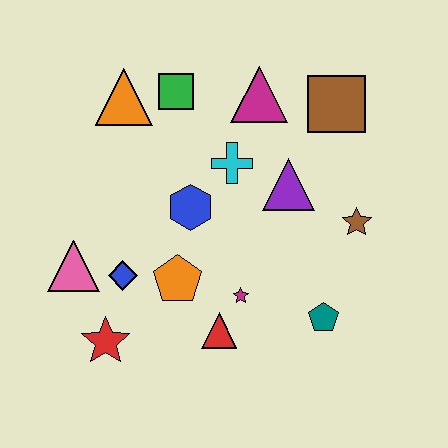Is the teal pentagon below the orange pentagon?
Yes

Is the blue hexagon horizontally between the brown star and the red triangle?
No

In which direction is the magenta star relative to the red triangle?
The magenta star is above the red triangle.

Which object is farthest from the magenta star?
The orange triangle is farthest from the magenta star.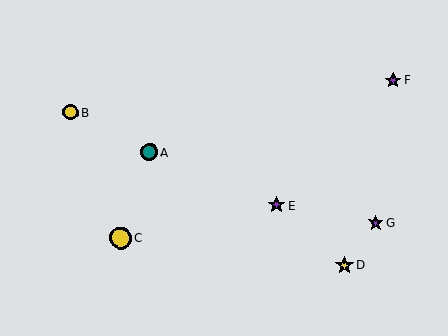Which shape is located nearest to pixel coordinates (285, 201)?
The purple star (labeled E) at (277, 205) is nearest to that location.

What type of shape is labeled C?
Shape C is a yellow circle.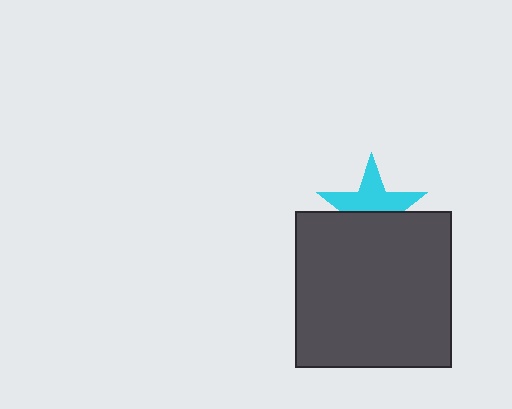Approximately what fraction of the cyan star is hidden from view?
Roughly 45% of the cyan star is hidden behind the dark gray square.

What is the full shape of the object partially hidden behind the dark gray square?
The partially hidden object is a cyan star.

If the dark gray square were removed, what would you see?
You would see the complete cyan star.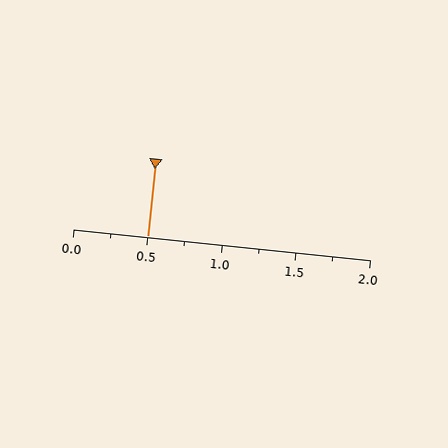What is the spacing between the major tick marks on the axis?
The major ticks are spaced 0.5 apart.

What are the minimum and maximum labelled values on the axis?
The axis runs from 0.0 to 2.0.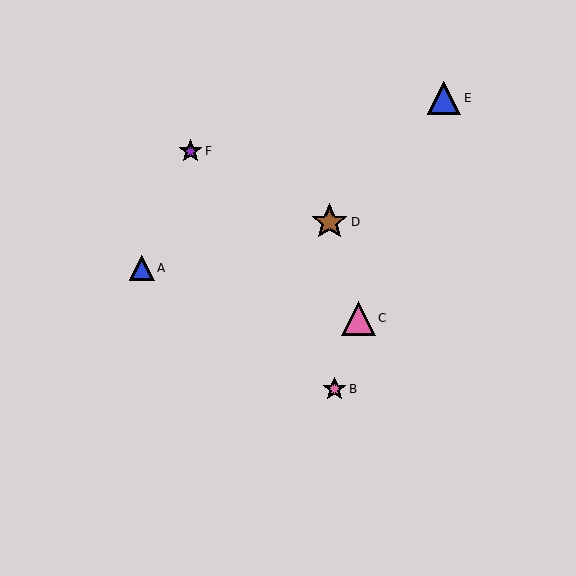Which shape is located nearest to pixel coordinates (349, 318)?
The pink triangle (labeled C) at (358, 318) is nearest to that location.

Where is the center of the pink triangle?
The center of the pink triangle is at (358, 318).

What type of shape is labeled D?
Shape D is a brown star.